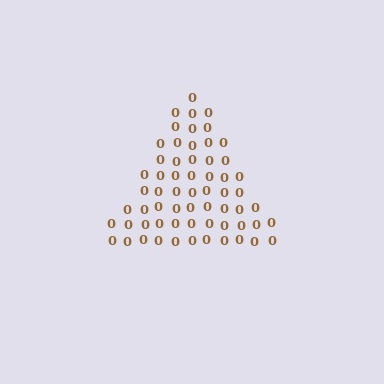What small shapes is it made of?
It is made of small digit 0's.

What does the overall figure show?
The overall figure shows a triangle.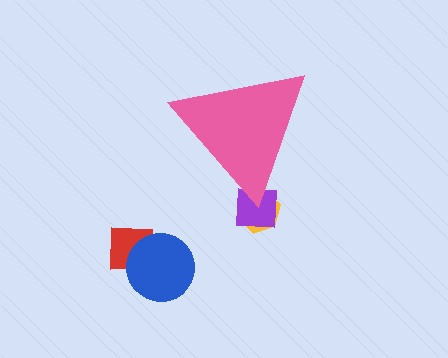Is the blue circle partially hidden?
No, the blue circle is fully visible.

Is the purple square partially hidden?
Yes, the purple square is partially hidden behind the pink triangle.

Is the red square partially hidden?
No, the red square is fully visible.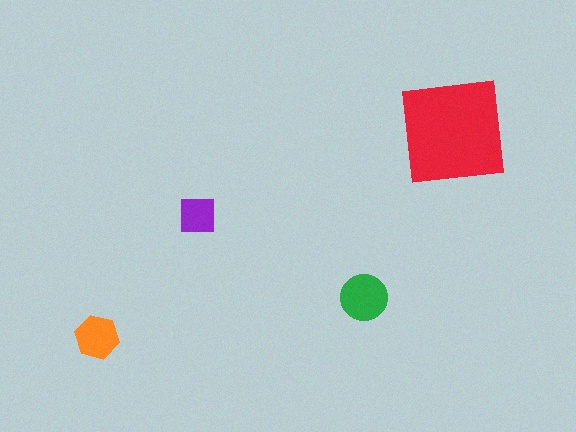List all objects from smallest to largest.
The purple square, the orange hexagon, the green circle, the red square.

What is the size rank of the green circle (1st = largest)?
2nd.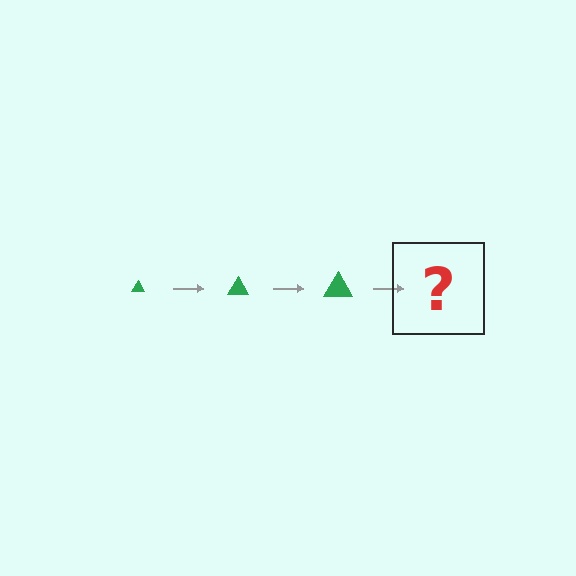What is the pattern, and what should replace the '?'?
The pattern is that the triangle gets progressively larger each step. The '?' should be a green triangle, larger than the previous one.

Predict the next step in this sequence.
The next step is a green triangle, larger than the previous one.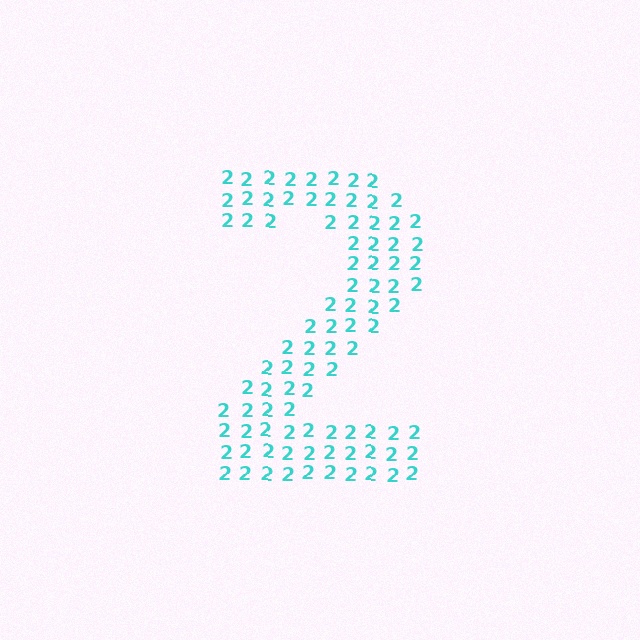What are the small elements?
The small elements are digit 2's.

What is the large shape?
The large shape is the digit 2.